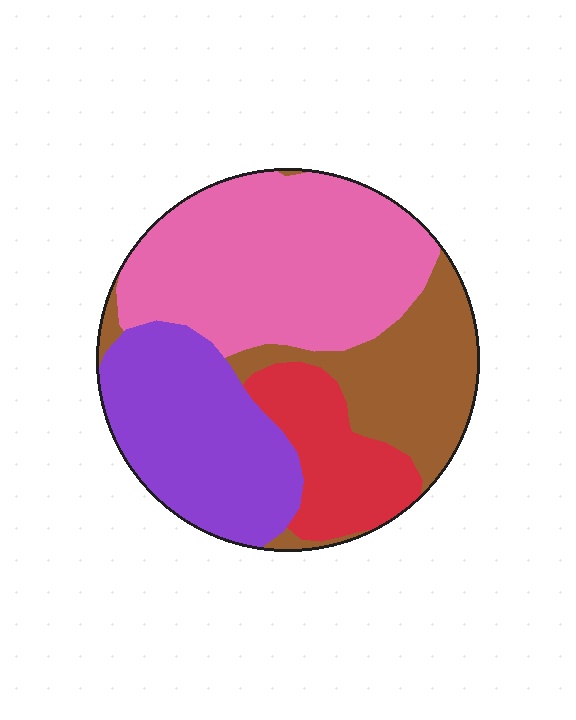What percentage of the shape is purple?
Purple covers 26% of the shape.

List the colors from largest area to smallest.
From largest to smallest: pink, purple, brown, red.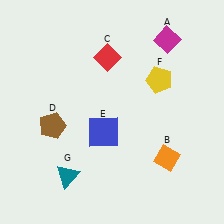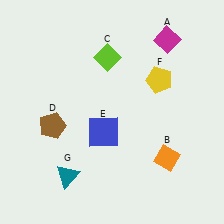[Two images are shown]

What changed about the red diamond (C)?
In Image 1, C is red. In Image 2, it changed to lime.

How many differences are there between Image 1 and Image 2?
There is 1 difference between the two images.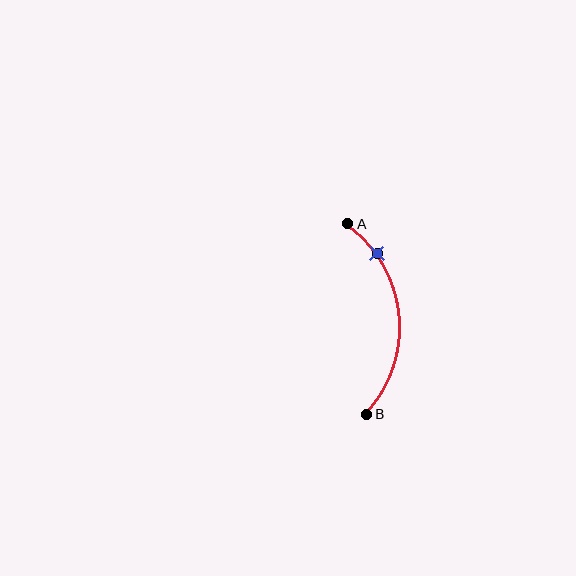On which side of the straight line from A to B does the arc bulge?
The arc bulges to the right of the straight line connecting A and B.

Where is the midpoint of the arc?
The arc midpoint is the point on the curve farthest from the straight line joining A and B. It sits to the right of that line.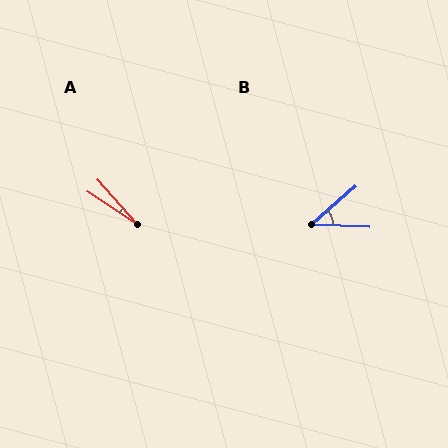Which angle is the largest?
B, at approximately 43 degrees.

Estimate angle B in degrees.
Approximately 43 degrees.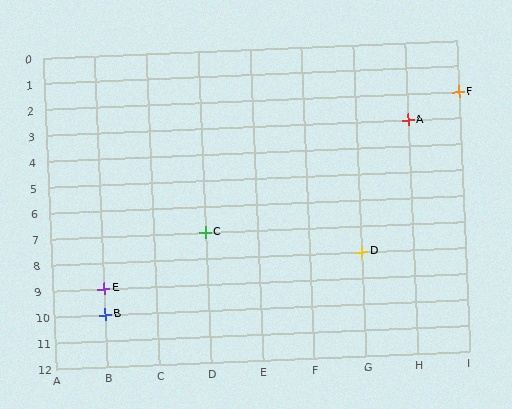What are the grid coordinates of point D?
Point D is at grid coordinates (G, 8).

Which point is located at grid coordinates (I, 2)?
Point F is at (I, 2).